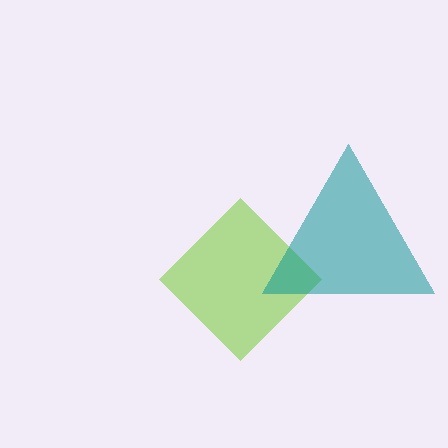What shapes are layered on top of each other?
The layered shapes are: a lime diamond, a teal triangle.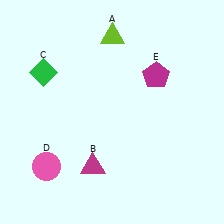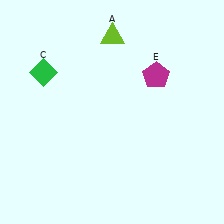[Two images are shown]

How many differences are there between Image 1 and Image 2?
There are 2 differences between the two images.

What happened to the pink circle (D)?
The pink circle (D) was removed in Image 2. It was in the bottom-left area of Image 1.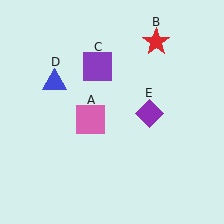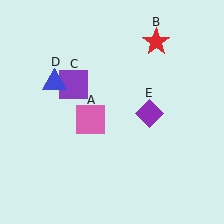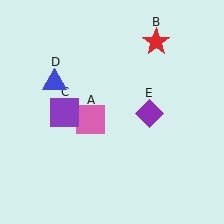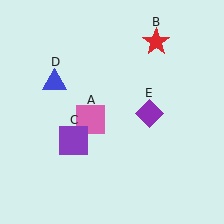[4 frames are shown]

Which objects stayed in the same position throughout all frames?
Pink square (object A) and red star (object B) and blue triangle (object D) and purple diamond (object E) remained stationary.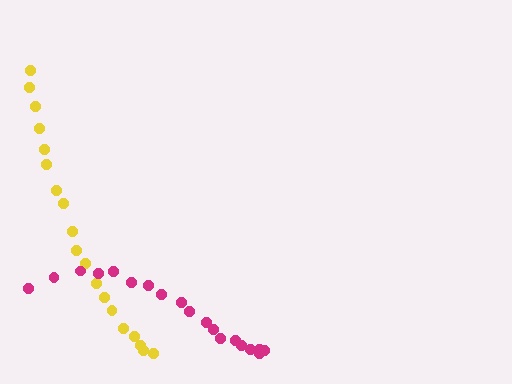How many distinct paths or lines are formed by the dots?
There are 2 distinct paths.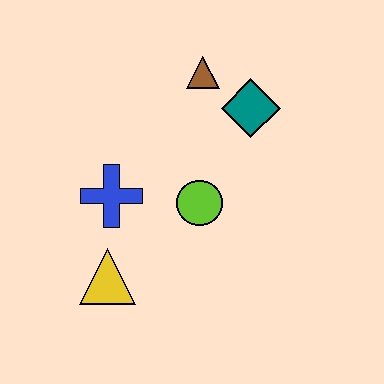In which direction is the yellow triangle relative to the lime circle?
The yellow triangle is to the left of the lime circle.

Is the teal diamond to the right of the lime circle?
Yes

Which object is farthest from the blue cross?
The teal diamond is farthest from the blue cross.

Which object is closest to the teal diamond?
The brown triangle is closest to the teal diamond.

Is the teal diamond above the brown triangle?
No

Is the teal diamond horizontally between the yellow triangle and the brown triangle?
No